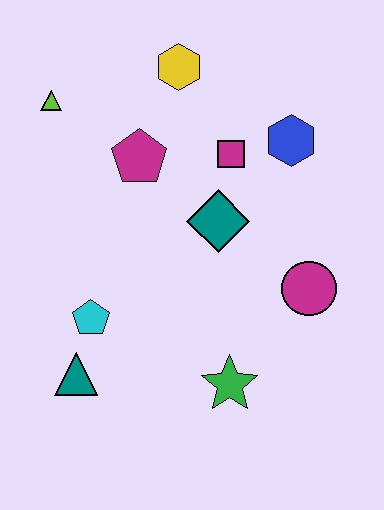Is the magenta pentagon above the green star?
Yes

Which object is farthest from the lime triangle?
The green star is farthest from the lime triangle.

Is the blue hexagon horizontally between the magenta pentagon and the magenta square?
No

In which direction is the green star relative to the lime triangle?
The green star is below the lime triangle.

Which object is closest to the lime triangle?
The magenta pentagon is closest to the lime triangle.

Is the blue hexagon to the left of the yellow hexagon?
No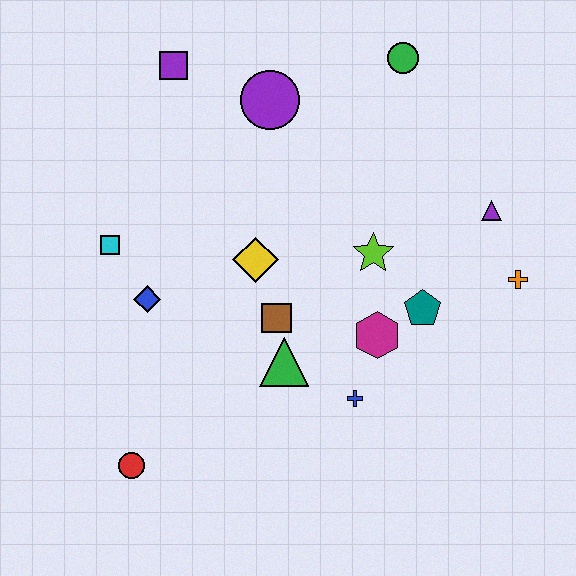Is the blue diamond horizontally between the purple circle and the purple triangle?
No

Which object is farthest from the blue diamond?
The orange cross is farthest from the blue diamond.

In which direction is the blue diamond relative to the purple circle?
The blue diamond is below the purple circle.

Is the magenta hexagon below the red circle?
No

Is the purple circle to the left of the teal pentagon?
Yes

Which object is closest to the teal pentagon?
The magenta hexagon is closest to the teal pentagon.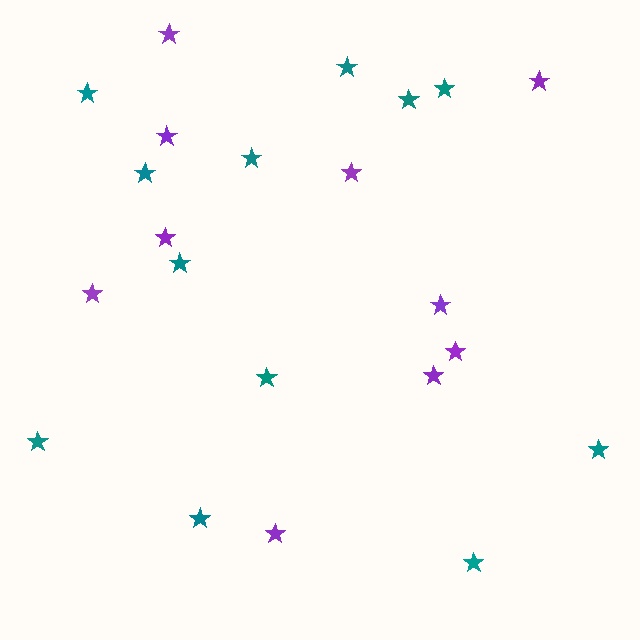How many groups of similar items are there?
There are 2 groups: one group of teal stars (12) and one group of purple stars (10).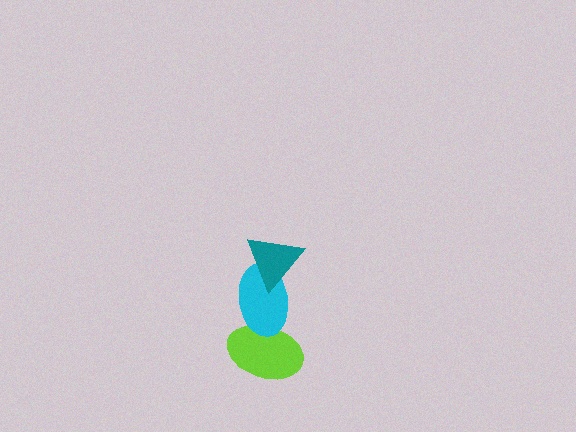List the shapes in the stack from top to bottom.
From top to bottom: the teal triangle, the cyan ellipse, the lime ellipse.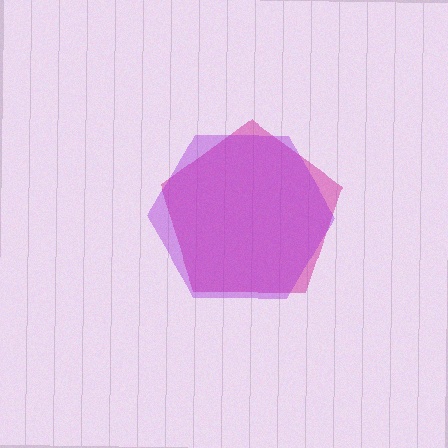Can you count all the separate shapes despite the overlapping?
Yes, there are 2 separate shapes.